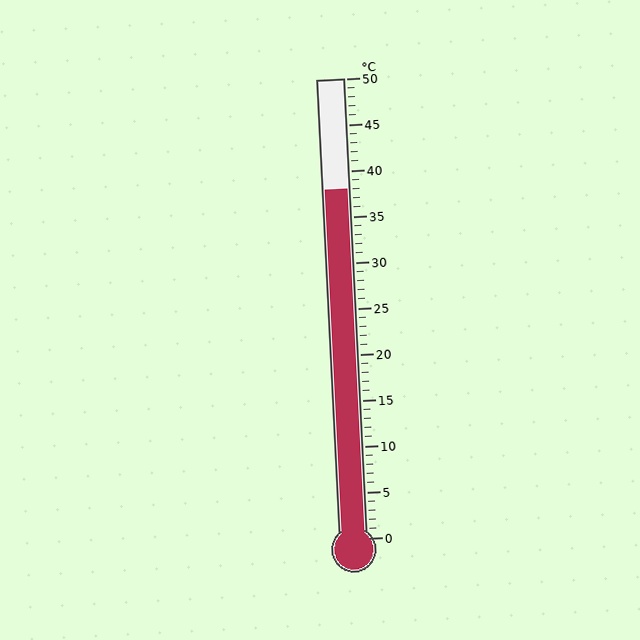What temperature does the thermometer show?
The thermometer shows approximately 38°C.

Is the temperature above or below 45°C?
The temperature is below 45°C.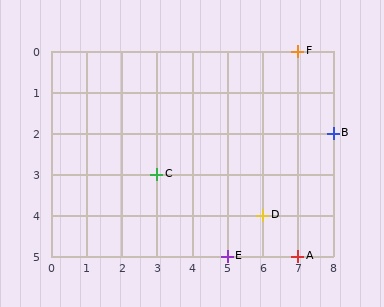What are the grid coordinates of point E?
Point E is at grid coordinates (5, 5).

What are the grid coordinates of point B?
Point B is at grid coordinates (8, 2).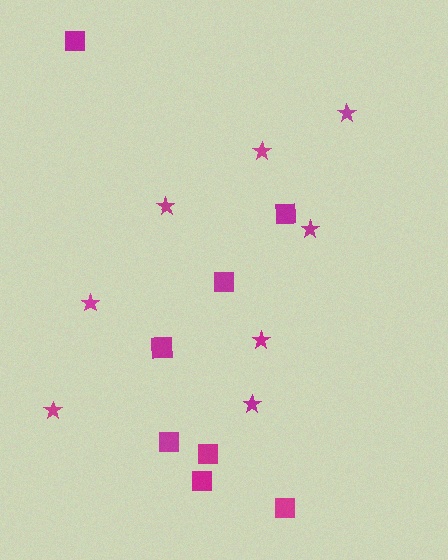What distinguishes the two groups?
There are 2 groups: one group of stars (8) and one group of squares (8).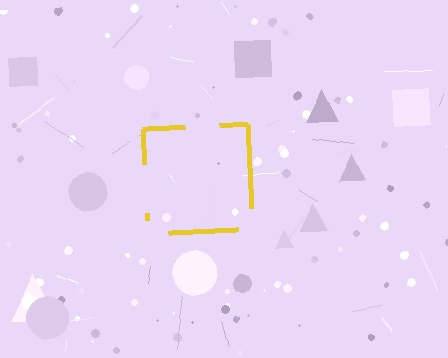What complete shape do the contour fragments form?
The contour fragments form a square.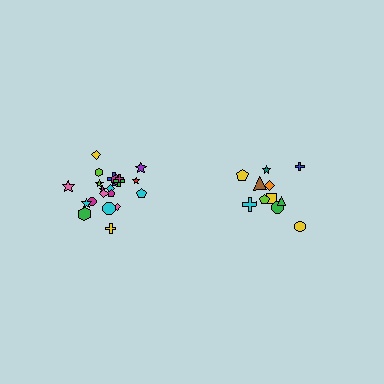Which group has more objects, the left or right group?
The left group.